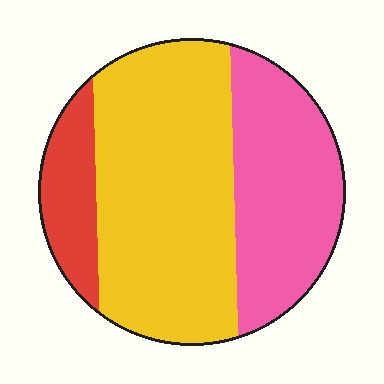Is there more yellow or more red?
Yellow.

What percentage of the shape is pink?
Pink takes up about one third (1/3) of the shape.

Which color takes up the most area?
Yellow, at roughly 55%.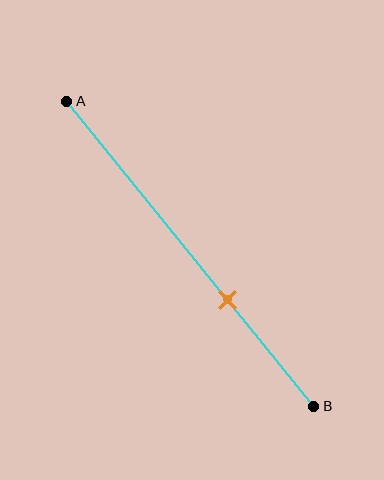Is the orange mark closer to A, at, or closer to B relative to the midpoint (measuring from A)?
The orange mark is closer to point B than the midpoint of segment AB.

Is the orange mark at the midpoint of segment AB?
No, the mark is at about 65% from A, not at the 50% midpoint.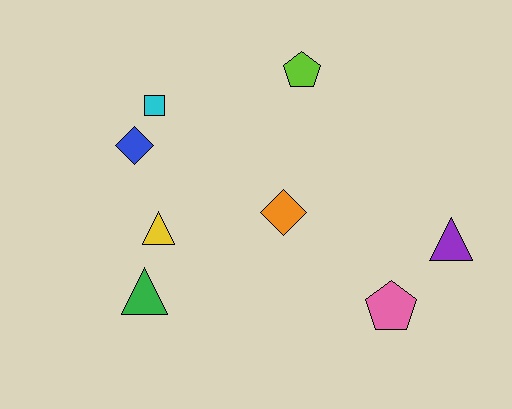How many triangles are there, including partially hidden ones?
There are 3 triangles.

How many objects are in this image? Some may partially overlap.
There are 8 objects.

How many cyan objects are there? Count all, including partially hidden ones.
There is 1 cyan object.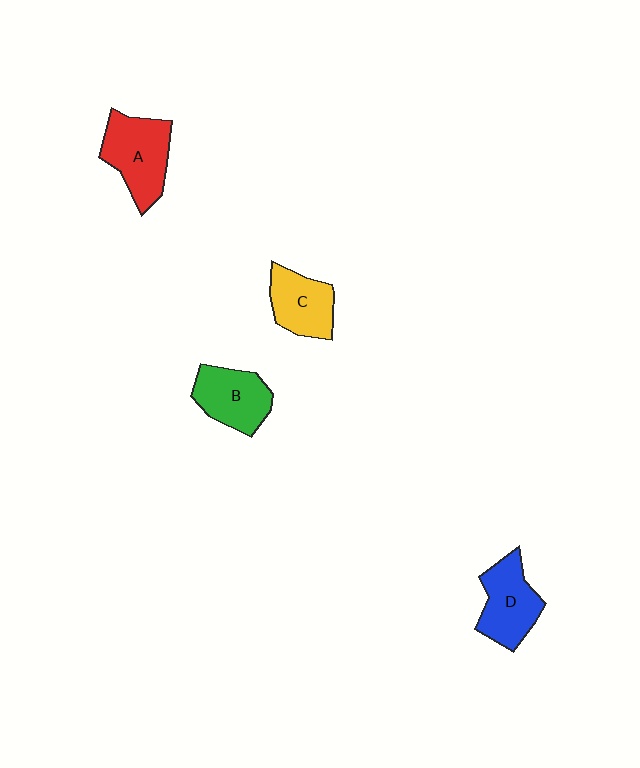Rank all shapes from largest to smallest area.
From largest to smallest: A (red), D (blue), B (green), C (yellow).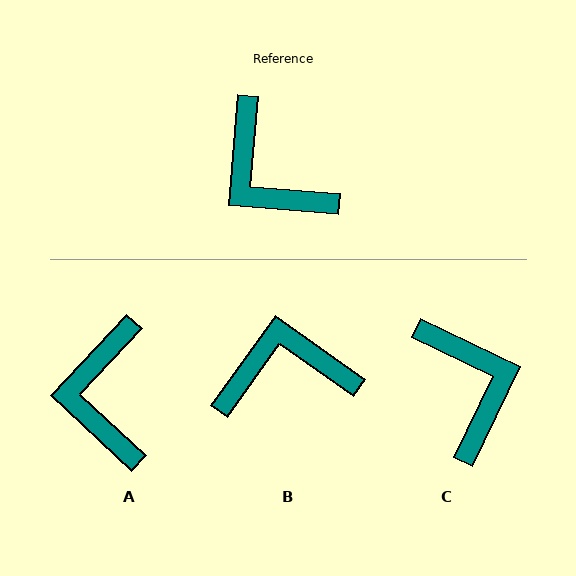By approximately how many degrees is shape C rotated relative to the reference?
Approximately 159 degrees counter-clockwise.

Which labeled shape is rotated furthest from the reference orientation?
C, about 159 degrees away.